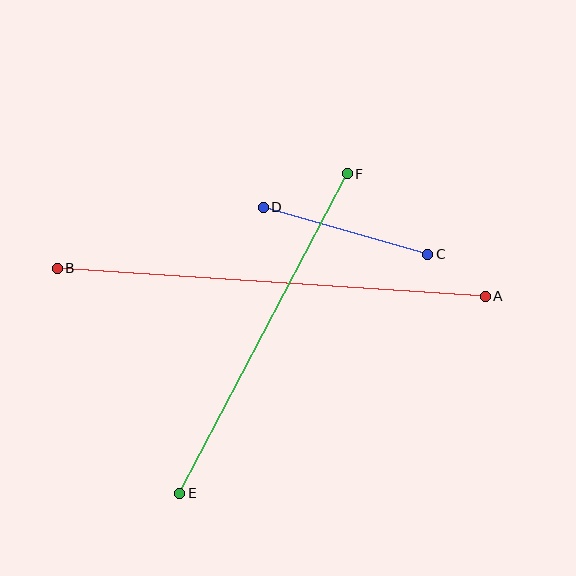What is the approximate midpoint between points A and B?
The midpoint is at approximately (271, 282) pixels.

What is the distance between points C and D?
The distance is approximately 171 pixels.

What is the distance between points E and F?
The distance is approximately 361 pixels.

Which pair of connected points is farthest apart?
Points A and B are farthest apart.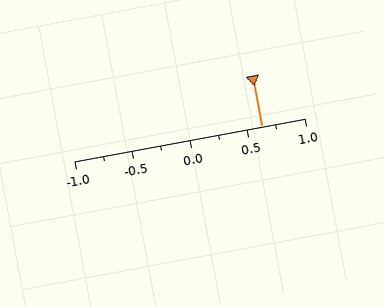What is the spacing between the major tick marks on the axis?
The major ticks are spaced 0.5 apart.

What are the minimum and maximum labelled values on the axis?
The axis runs from -1.0 to 1.0.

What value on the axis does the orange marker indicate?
The marker indicates approximately 0.62.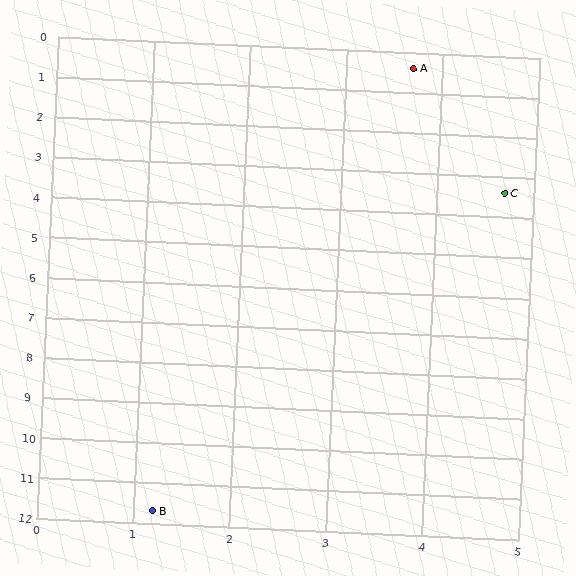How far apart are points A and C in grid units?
Points A and C are about 3.2 grid units apart.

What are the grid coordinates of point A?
Point A is at approximately (3.7, 0.4).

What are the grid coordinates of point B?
Point B is at approximately (1.2, 11.7).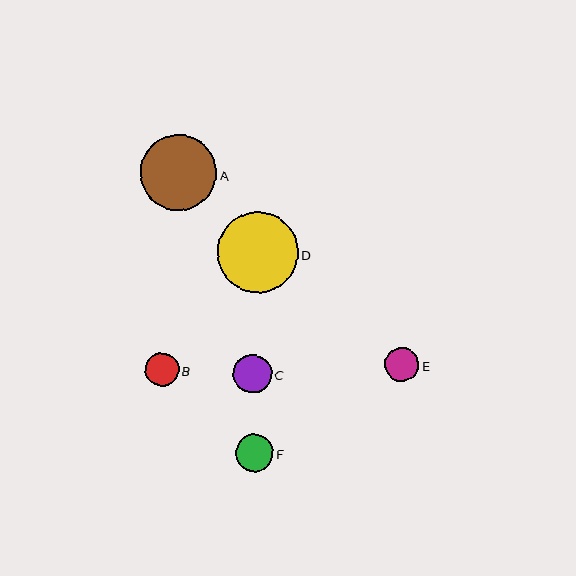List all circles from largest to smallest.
From largest to smallest: D, A, C, F, E, B.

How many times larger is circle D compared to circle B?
Circle D is approximately 2.4 times the size of circle B.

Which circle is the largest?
Circle D is the largest with a size of approximately 81 pixels.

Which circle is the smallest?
Circle B is the smallest with a size of approximately 33 pixels.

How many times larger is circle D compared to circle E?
Circle D is approximately 2.4 times the size of circle E.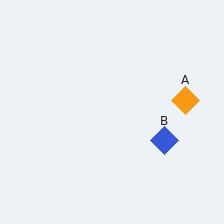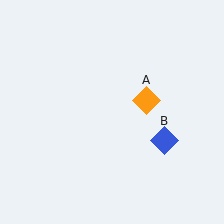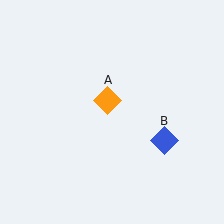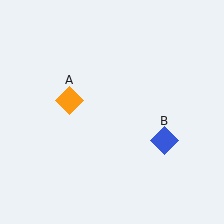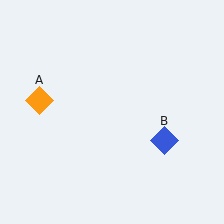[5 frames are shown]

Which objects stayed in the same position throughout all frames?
Blue diamond (object B) remained stationary.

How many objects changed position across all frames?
1 object changed position: orange diamond (object A).